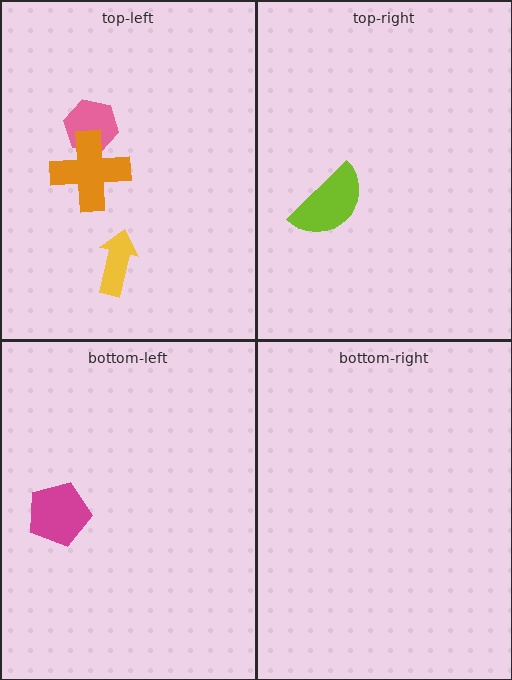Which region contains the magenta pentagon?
The bottom-left region.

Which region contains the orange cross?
The top-left region.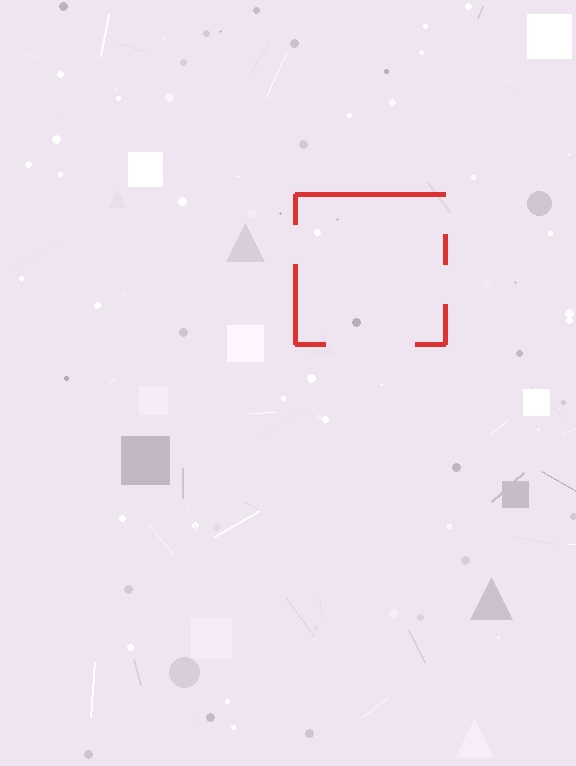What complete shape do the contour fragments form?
The contour fragments form a square.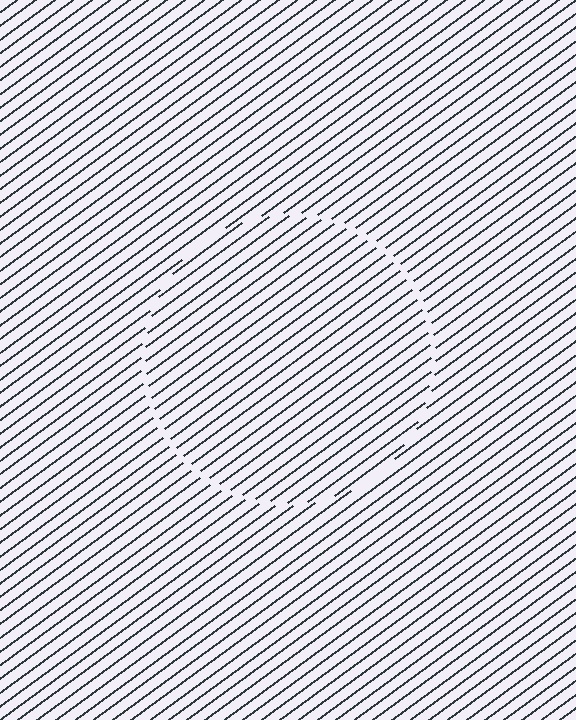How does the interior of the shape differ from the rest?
The interior of the shape contains the same grating, shifted by half a period — the contour is defined by the phase discontinuity where line-ends from the inner and outer gratings abut.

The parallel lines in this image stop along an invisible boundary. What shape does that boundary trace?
An illusory circle. The interior of the shape contains the same grating, shifted by half a period — the contour is defined by the phase discontinuity where line-ends from the inner and outer gratings abut.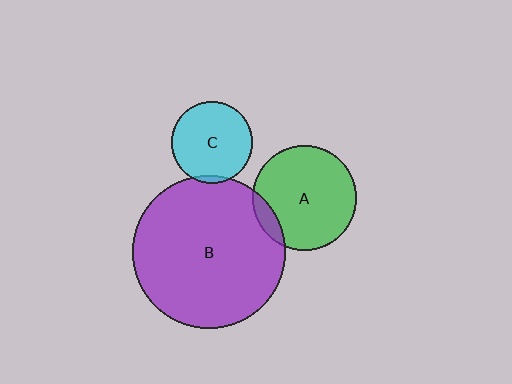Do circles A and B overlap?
Yes.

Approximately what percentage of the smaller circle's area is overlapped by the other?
Approximately 10%.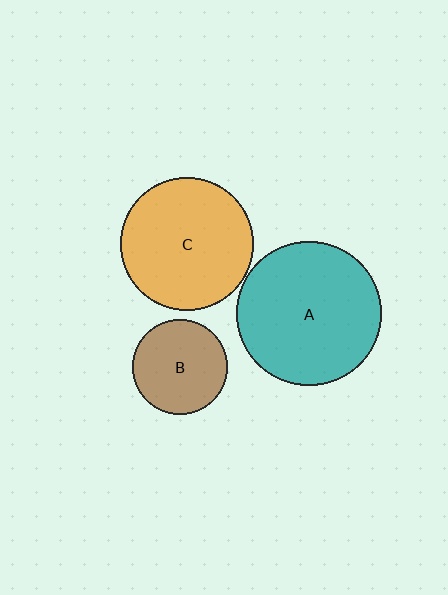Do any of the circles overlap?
No, none of the circles overlap.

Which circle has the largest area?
Circle A (teal).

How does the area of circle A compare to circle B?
Approximately 2.3 times.